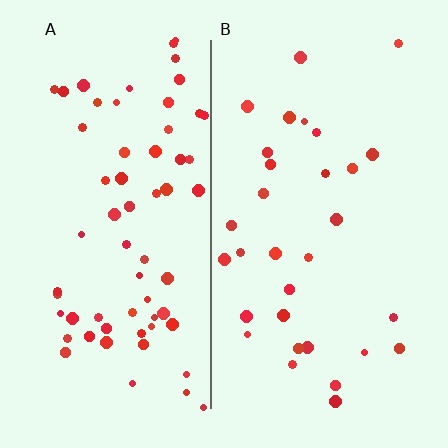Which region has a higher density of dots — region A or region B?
A (the left).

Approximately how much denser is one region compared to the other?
Approximately 2.1× — region A over region B.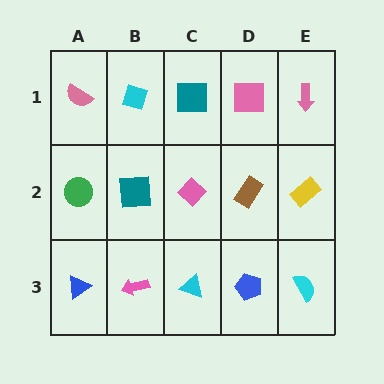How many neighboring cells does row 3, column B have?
3.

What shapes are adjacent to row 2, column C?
A teal square (row 1, column C), a cyan triangle (row 3, column C), a teal square (row 2, column B), a brown rectangle (row 2, column D).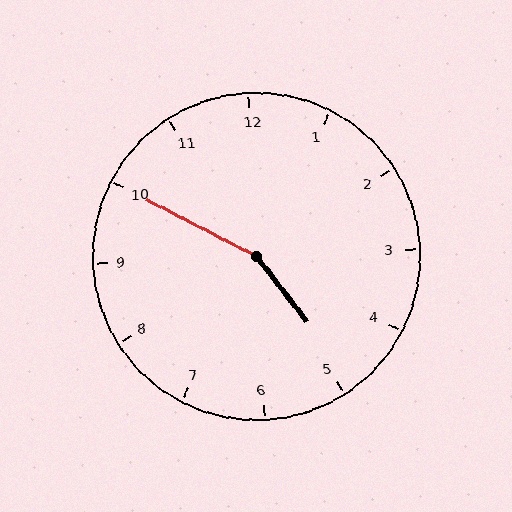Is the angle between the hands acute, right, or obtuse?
It is obtuse.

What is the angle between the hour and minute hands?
Approximately 155 degrees.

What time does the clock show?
4:50.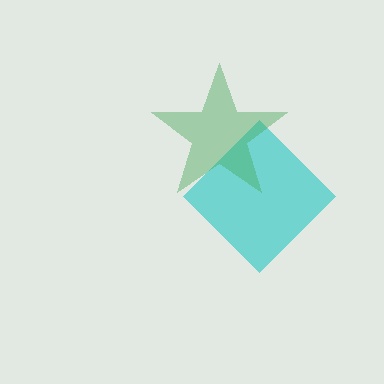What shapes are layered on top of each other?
The layered shapes are: a cyan diamond, a green star.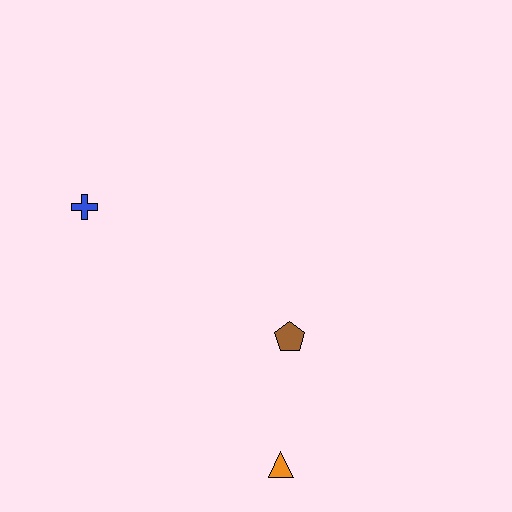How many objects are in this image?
There are 3 objects.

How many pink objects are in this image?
There are no pink objects.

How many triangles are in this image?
There is 1 triangle.